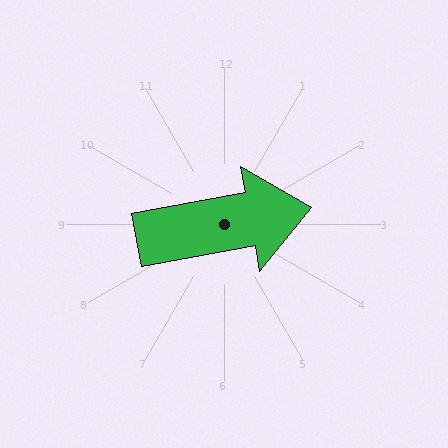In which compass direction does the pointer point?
East.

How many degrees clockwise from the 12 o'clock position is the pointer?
Approximately 80 degrees.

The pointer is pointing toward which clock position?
Roughly 3 o'clock.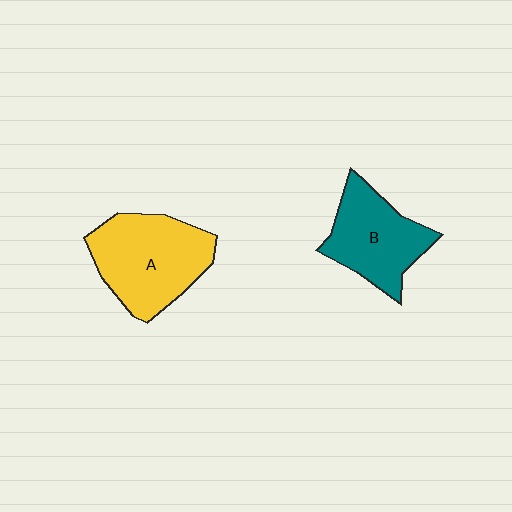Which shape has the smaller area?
Shape B (teal).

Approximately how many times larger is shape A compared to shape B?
Approximately 1.2 times.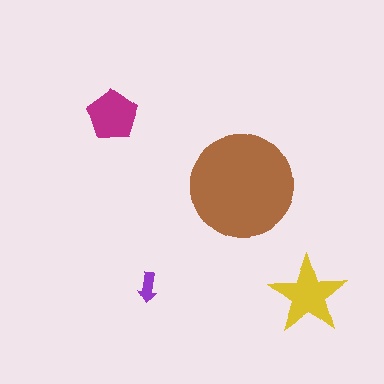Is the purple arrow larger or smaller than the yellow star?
Smaller.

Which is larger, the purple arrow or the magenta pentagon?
The magenta pentagon.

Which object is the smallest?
The purple arrow.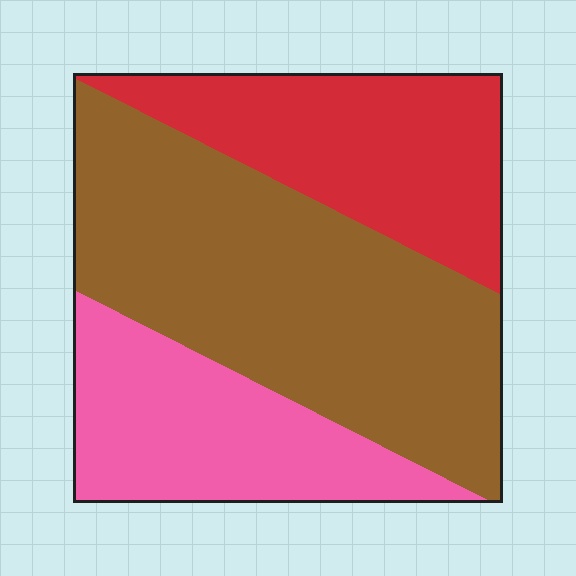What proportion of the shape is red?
Red takes up about one quarter (1/4) of the shape.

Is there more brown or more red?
Brown.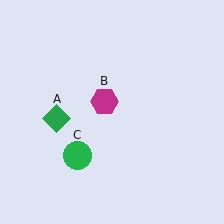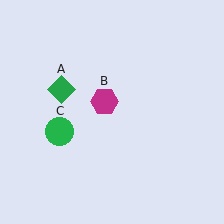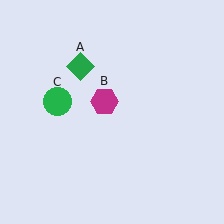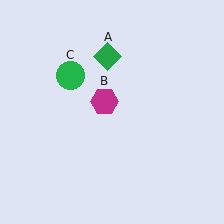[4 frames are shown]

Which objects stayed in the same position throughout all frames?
Magenta hexagon (object B) remained stationary.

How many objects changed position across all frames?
2 objects changed position: green diamond (object A), green circle (object C).